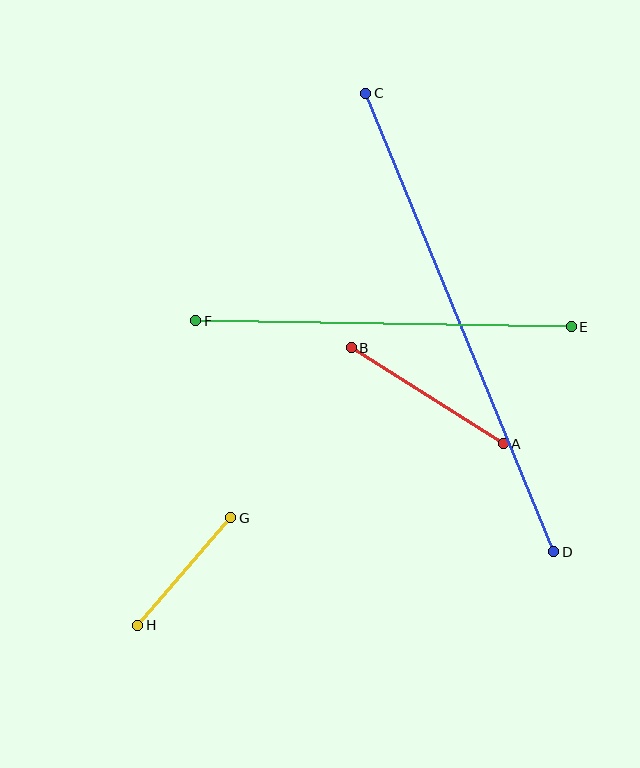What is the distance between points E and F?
The distance is approximately 376 pixels.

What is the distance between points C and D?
The distance is approximately 496 pixels.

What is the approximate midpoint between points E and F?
The midpoint is at approximately (384, 324) pixels.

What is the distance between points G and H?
The distance is approximately 142 pixels.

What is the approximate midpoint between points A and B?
The midpoint is at approximately (427, 396) pixels.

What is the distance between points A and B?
The distance is approximately 180 pixels.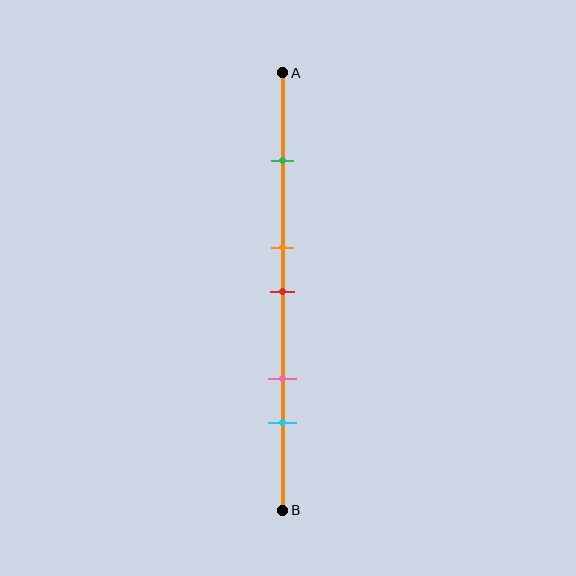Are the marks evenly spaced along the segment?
No, the marks are not evenly spaced.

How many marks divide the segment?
There are 5 marks dividing the segment.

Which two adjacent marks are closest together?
The orange and red marks are the closest adjacent pair.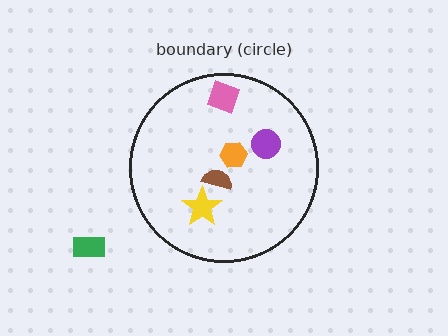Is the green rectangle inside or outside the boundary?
Outside.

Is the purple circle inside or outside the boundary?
Inside.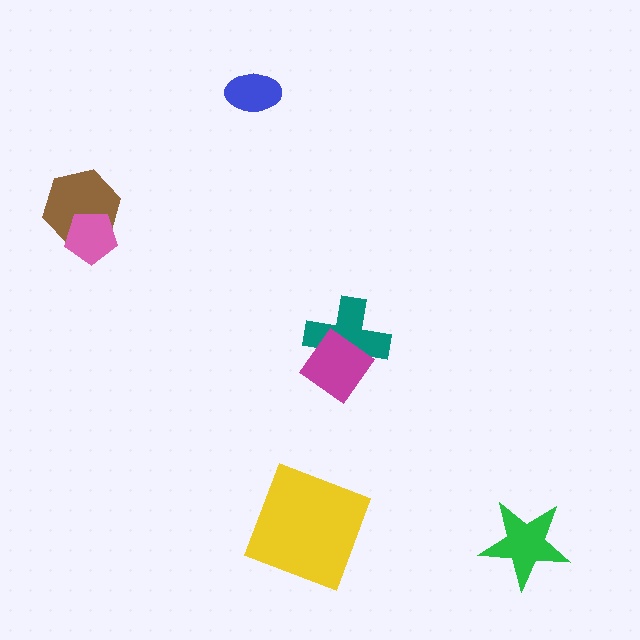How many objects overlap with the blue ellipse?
0 objects overlap with the blue ellipse.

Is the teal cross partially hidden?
Yes, it is partially covered by another shape.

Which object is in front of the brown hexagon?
The pink pentagon is in front of the brown hexagon.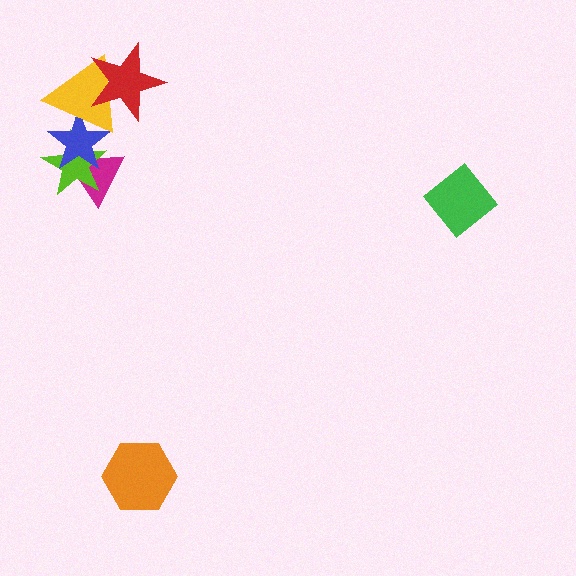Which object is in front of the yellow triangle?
The red star is in front of the yellow triangle.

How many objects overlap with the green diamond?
0 objects overlap with the green diamond.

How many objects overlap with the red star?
1 object overlaps with the red star.